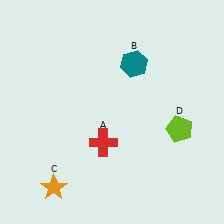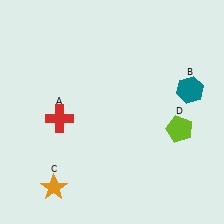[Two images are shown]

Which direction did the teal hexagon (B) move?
The teal hexagon (B) moved right.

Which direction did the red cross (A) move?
The red cross (A) moved left.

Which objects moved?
The objects that moved are: the red cross (A), the teal hexagon (B).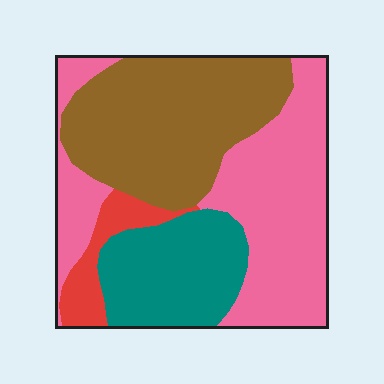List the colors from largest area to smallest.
From largest to smallest: pink, brown, teal, red.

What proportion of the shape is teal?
Teal covers about 20% of the shape.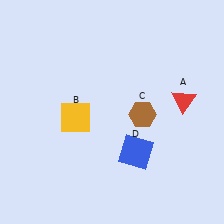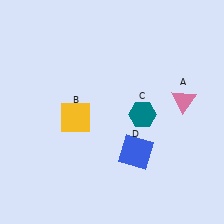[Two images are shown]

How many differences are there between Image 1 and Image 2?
There are 2 differences between the two images.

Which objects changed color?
A changed from red to pink. C changed from brown to teal.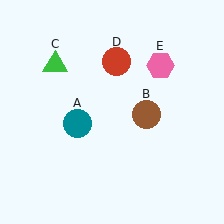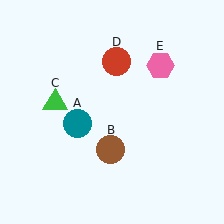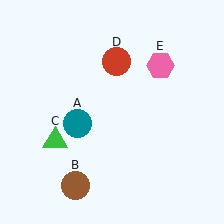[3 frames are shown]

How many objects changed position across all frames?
2 objects changed position: brown circle (object B), green triangle (object C).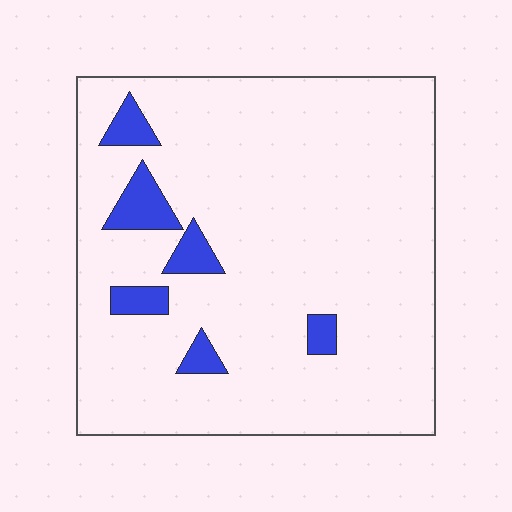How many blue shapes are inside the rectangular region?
6.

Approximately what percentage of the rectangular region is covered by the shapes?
Approximately 10%.